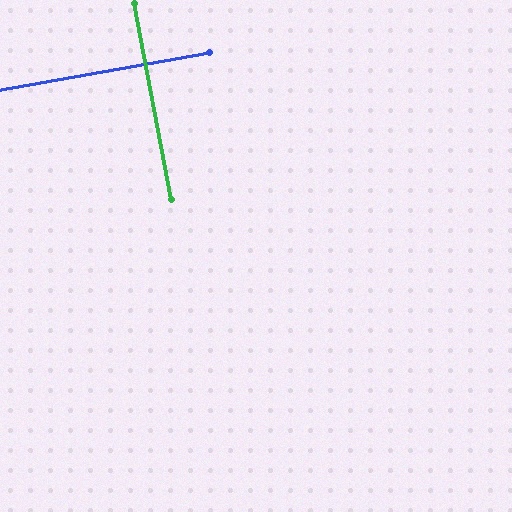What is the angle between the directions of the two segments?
Approximately 89 degrees.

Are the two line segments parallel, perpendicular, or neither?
Perpendicular — they meet at approximately 89°.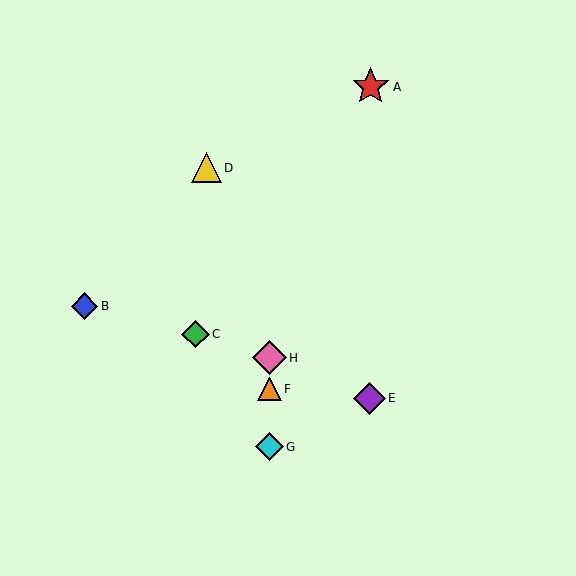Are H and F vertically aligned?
Yes, both are at x≈269.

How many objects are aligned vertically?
3 objects (F, G, H) are aligned vertically.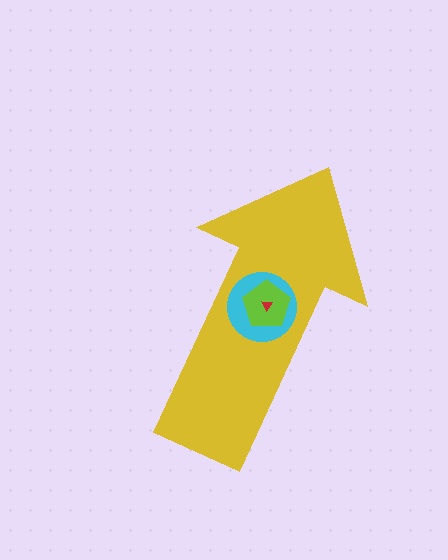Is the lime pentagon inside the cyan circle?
Yes.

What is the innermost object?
The red triangle.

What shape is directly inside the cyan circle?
The lime pentagon.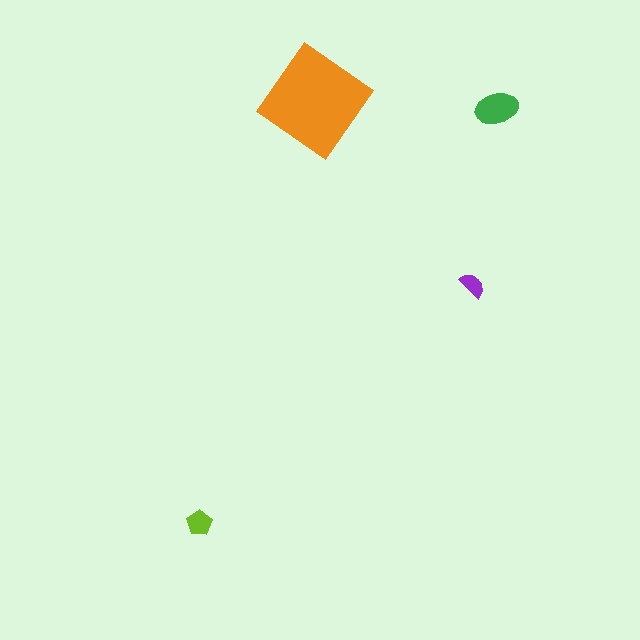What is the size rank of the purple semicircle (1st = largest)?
4th.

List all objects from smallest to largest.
The purple semicircle, the lime pentagon, the green ellipse, the orange diamond.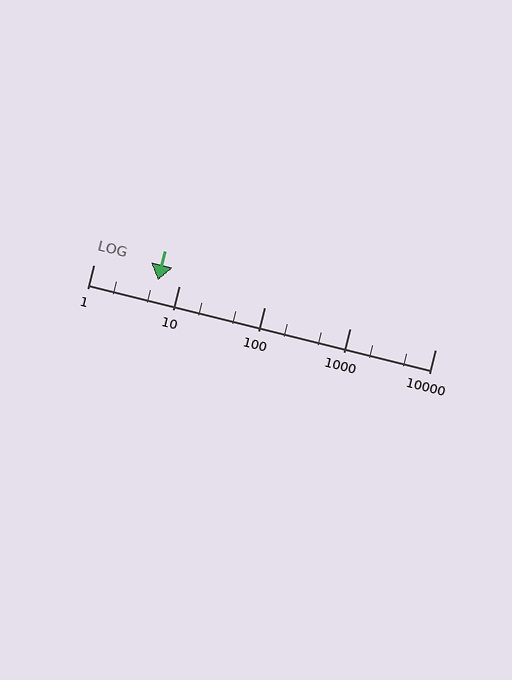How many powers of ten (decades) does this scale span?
The scale spans 4 decades, from 1 to 10000.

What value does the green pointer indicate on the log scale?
The pointer indicates approximately 5.7.